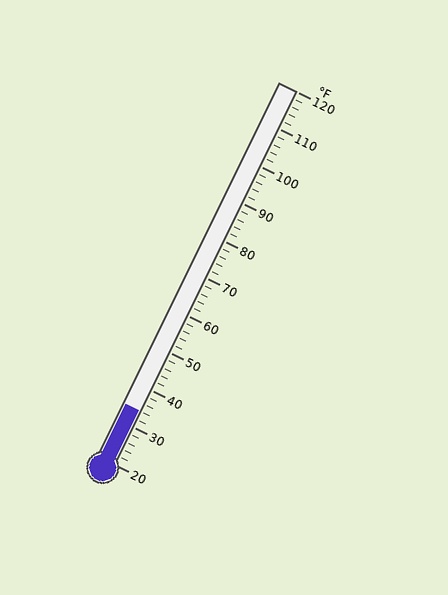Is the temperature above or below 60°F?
The temperature is below 60°F.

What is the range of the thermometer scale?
The thermometer scale ranges from 20°F to 120°F.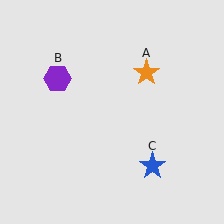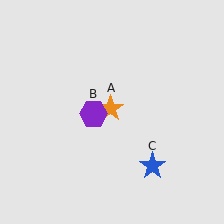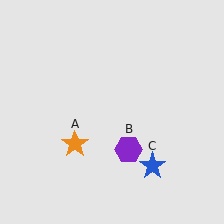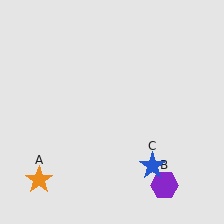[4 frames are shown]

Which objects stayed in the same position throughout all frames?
Blue star (object C) remained stationary.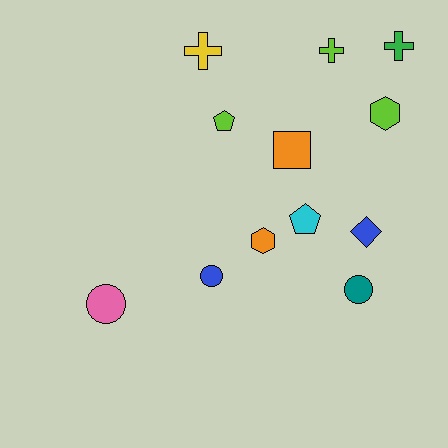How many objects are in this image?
There are 12 objects.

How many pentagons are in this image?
There are 2 pentagons.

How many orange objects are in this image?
There are 2 orange objects.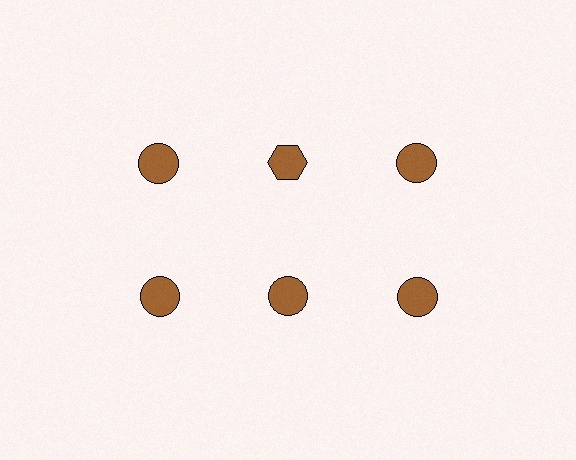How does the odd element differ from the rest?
It has a different shape: hexagon instead of circle.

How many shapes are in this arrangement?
There are 6 shapes arranged in a grid pattern.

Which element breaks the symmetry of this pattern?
The brown hexagon in the top row, second from left column breaks the symmetry. All other shapes are brown circles.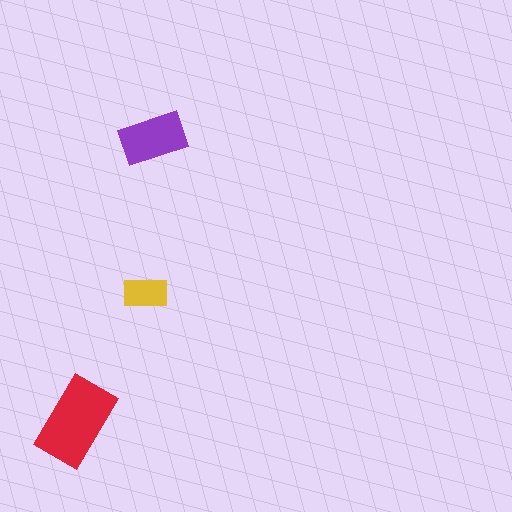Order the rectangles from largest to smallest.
the red one, the purple one, the yellow one.